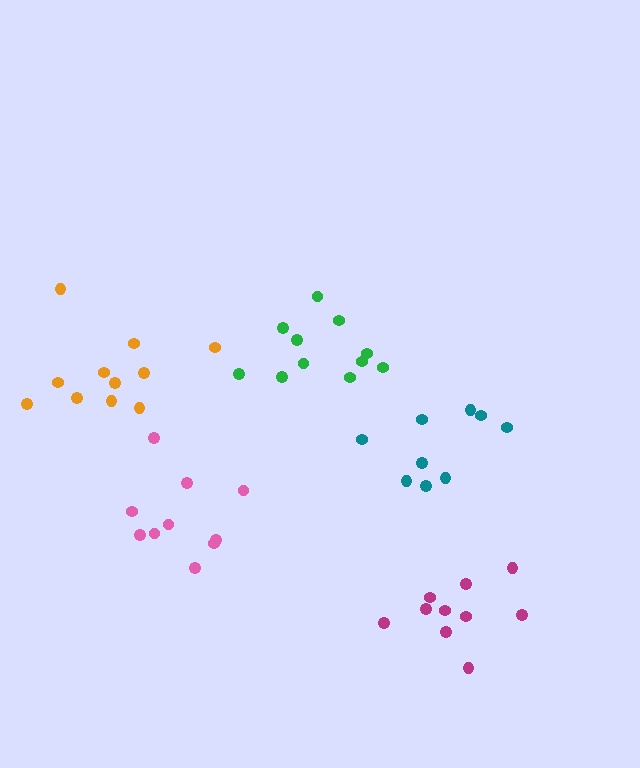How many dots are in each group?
Group 1: 11 dots, Group 2: 11 dots, Group 3: 10 dots, Group 4: 10 dots, Group 5: 9 dots (51 total).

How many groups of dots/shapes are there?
There are 5 groups.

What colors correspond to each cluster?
The clusters are colored: orange, green, pink, magenta, teal.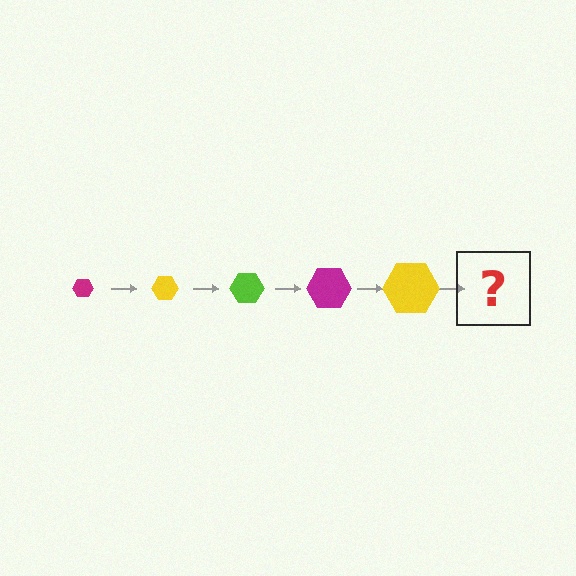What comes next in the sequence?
The next element should be a lime hexagon, larger than the previous one.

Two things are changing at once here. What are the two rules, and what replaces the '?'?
The two rules are that the hexagon grows larger each step and the color cycles through magenta, yellow, and lime. The '?' should be a lime hexagon, larger than the previous one.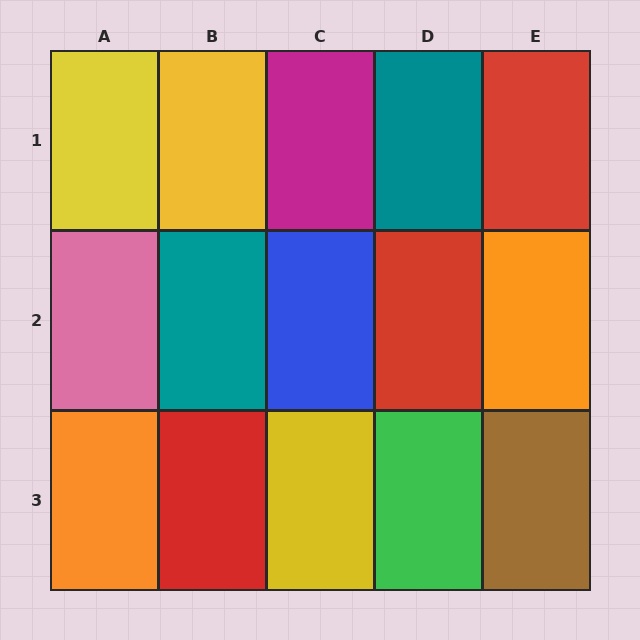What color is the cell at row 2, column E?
Orange.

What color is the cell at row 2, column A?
Pink.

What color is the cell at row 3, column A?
Orange.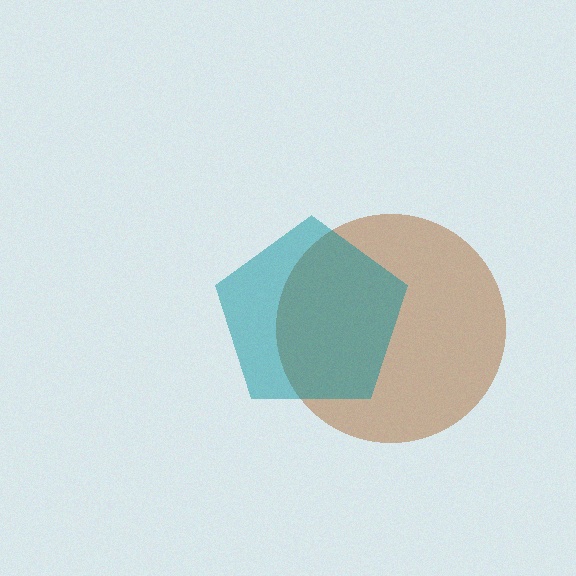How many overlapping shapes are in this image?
There are 2 overlapping shapes in the image.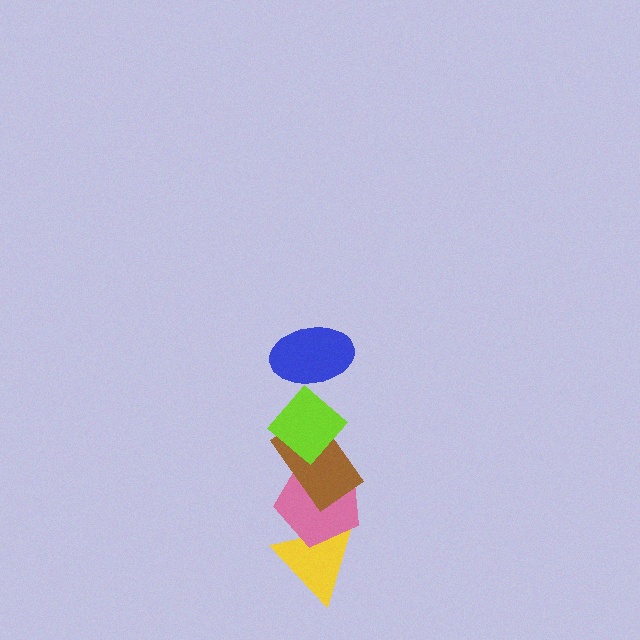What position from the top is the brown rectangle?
The brown rectangle is 3rd from the top.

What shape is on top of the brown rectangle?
The lime diamond is on top of the brown rectangle.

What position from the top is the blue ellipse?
The blue ellipse is 1st from the top.